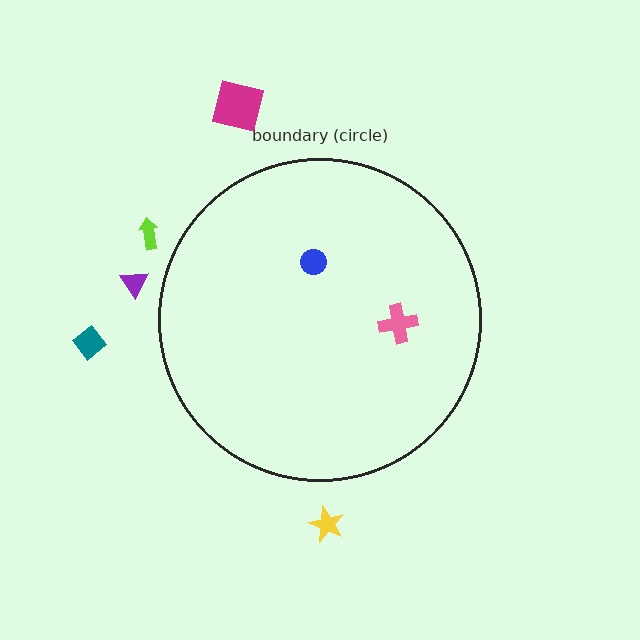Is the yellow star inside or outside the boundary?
Outside.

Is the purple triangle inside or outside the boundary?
Outside.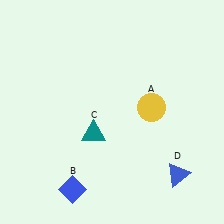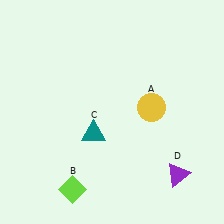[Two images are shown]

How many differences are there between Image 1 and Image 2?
There are 2 differences between the two images.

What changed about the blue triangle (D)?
In Image 1, D is blue. In Image 2, it changed to purple.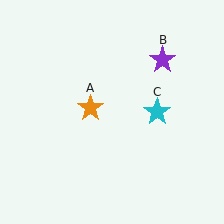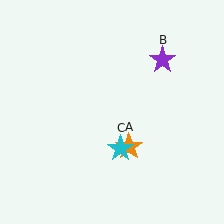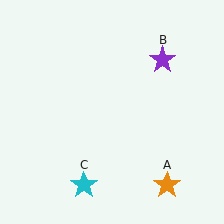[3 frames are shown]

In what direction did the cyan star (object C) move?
The cyan star (object C) moved down and to the left.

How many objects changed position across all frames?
2 objects changed position: orange star (object A), cyan star (object C).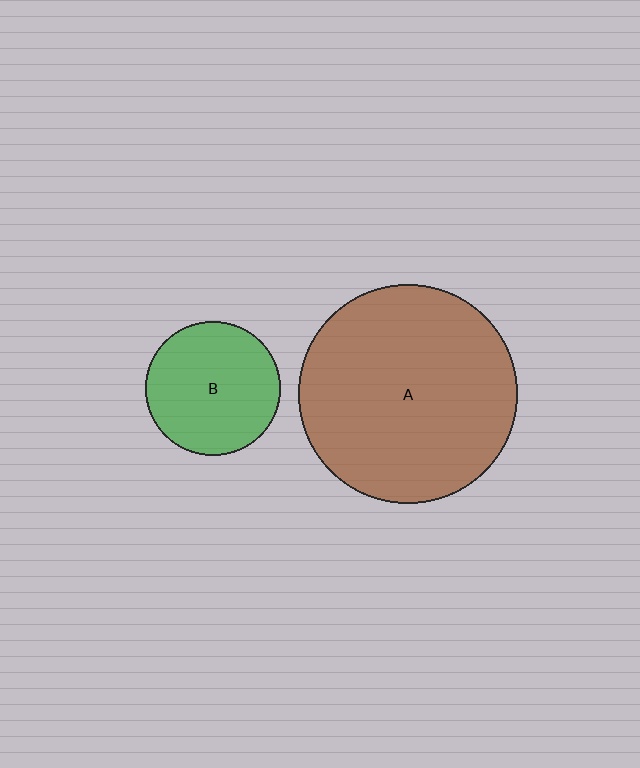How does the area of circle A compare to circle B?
Approximately 2.7 times.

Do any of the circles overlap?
No, none of the circles overlap.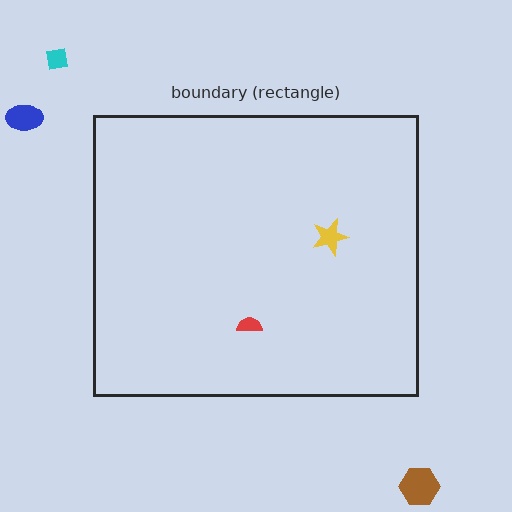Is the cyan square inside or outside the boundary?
Outside.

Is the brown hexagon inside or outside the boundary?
Outside.